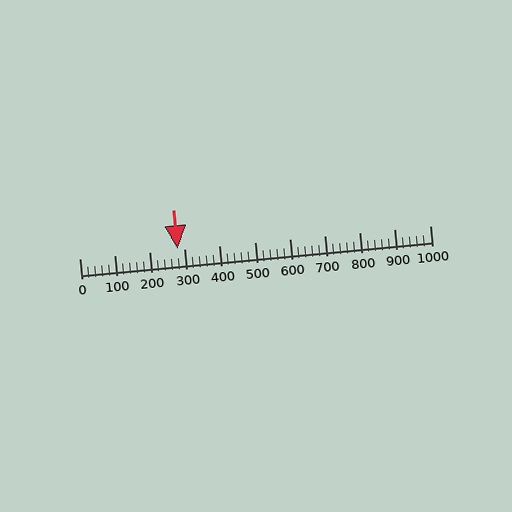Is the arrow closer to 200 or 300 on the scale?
The arrow is closer to 300.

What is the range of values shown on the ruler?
The ruler shows values from 0 to 1000.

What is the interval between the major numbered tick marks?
The major tick marks are spaced 100 units apart.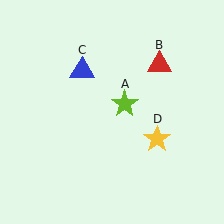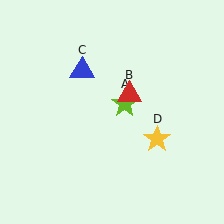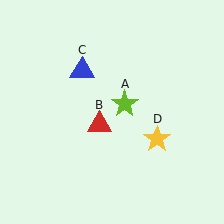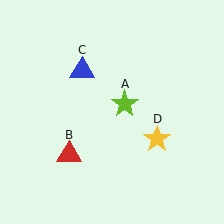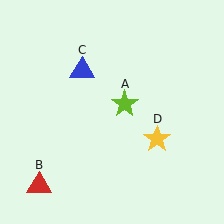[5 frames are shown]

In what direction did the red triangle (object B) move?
The red triangle (object B) moved down and to the left.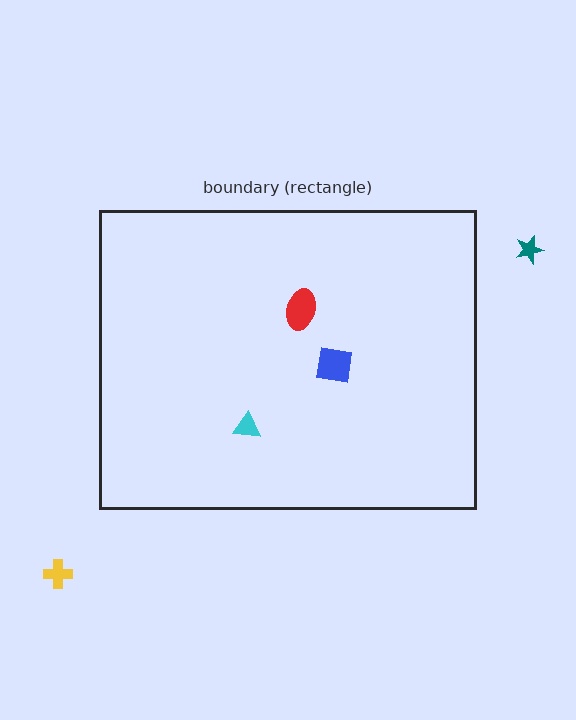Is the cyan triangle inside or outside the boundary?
Inside.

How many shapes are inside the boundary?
3 inside, 2 outside.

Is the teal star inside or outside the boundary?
Outside.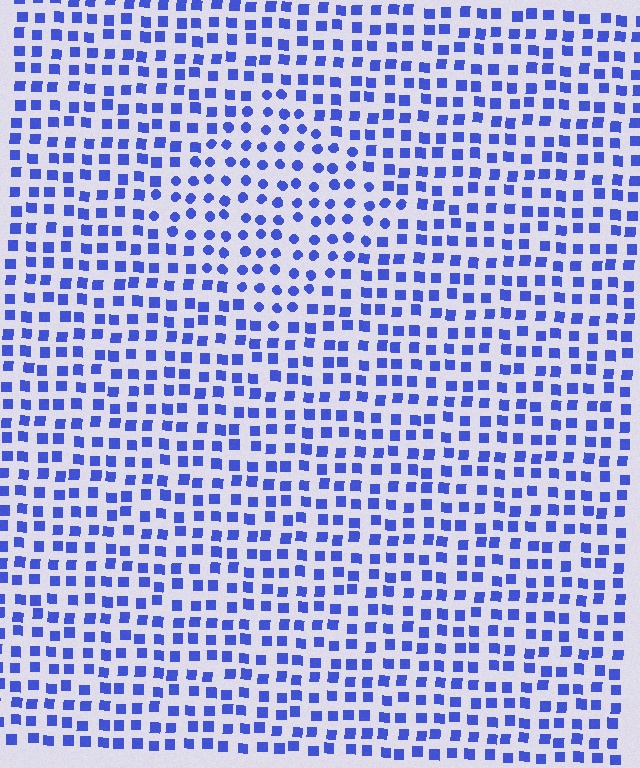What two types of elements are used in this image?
The image uses circles inside the diamond region and squares outside it.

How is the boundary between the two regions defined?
The boundary is defined by a change in element shape: circles inside vs. squares outside. All elements share the same color and spacing.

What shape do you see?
I see a diamond.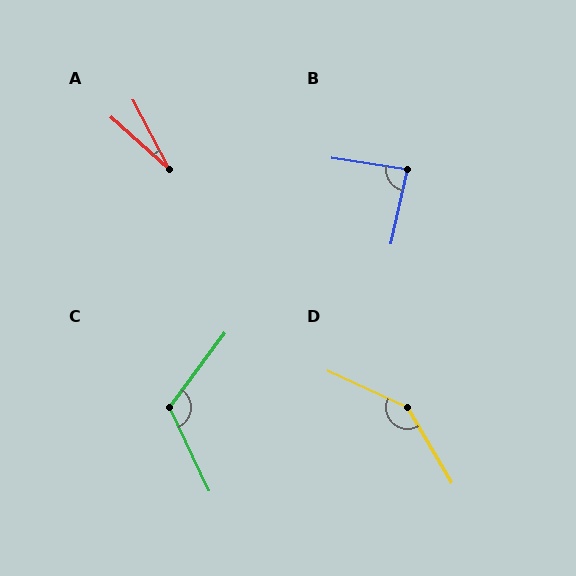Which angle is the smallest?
A, at approximately 21 degrees.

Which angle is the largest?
D, at approximately 146 degrees.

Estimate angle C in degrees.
Approximately 118 degrees.